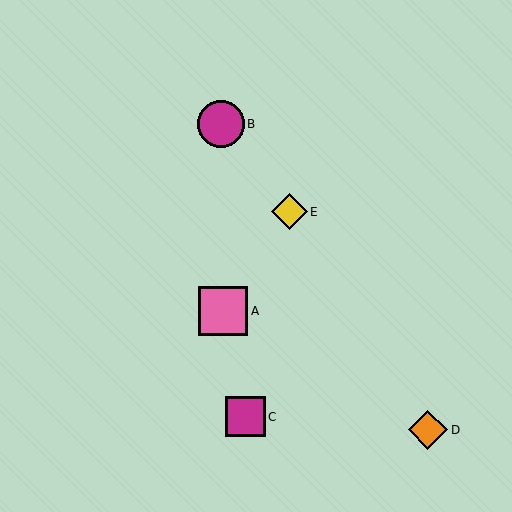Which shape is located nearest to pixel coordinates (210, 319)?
The pink square (labeled A) at (223, 311) is nearest to that location.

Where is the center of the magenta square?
The center of the magenta square is at (245, 417).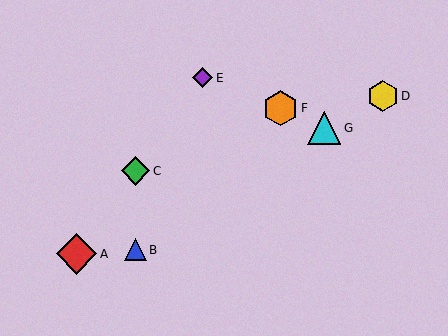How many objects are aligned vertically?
2 objects (B, C) are aligned vertically.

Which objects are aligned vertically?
Objects B, C are aligned vertically.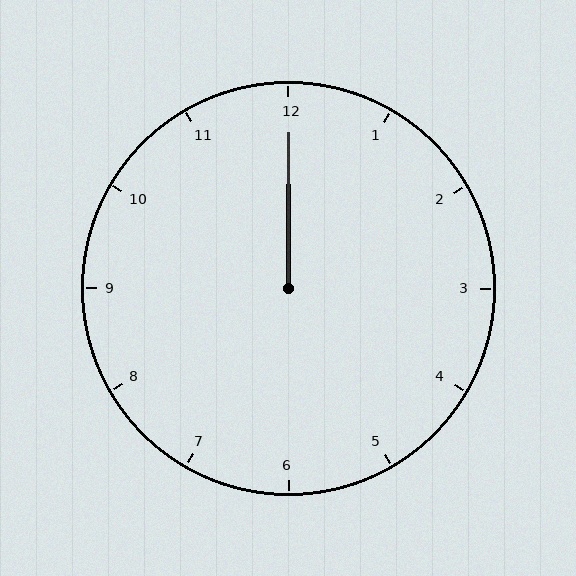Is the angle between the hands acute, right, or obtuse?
It is acute.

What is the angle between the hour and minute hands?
Approximately 0 degrees.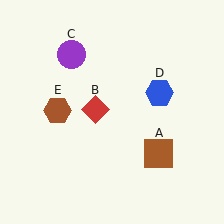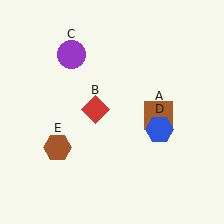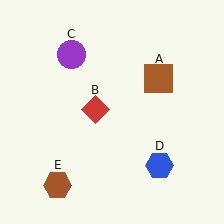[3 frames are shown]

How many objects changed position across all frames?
3 objects changed position: brown square (object A), blue hexagon (object D), brown hexagon (object E).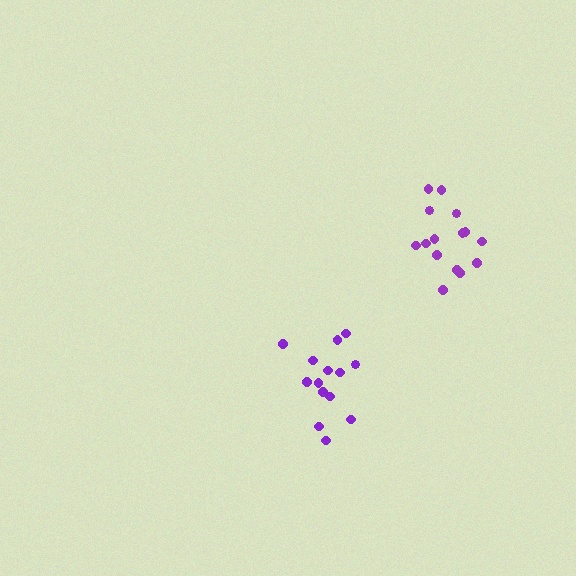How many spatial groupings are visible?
There are 2 spatial groupings.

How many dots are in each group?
Group 1: 14 dots, Group 2: 15 dots (29 total).